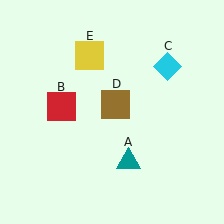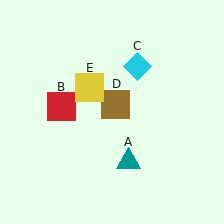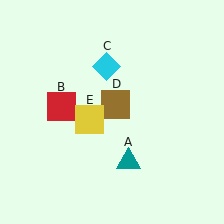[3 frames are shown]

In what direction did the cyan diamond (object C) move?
The cyan diamond (object C) moved left.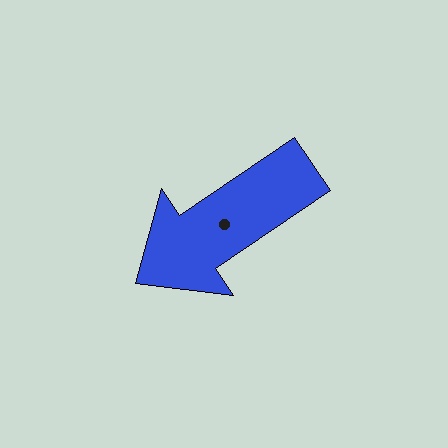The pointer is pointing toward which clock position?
Roughly 8 o'clock.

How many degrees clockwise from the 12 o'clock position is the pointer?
Approximately 236 degrees.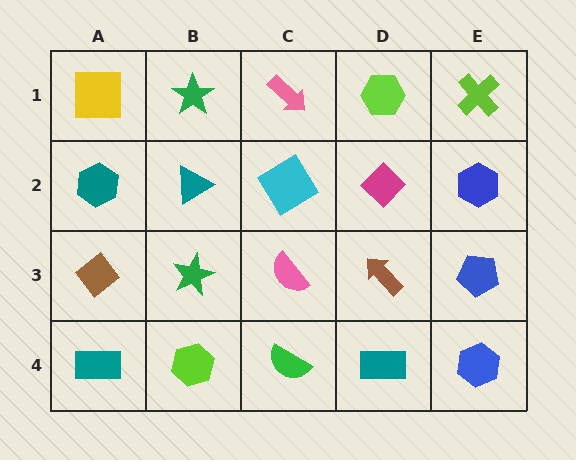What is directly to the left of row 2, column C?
A teal triangle.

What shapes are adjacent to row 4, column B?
A green star (row 3, column B), a teal rectangle (row 4, column A), a green semicircle (row 4, column C).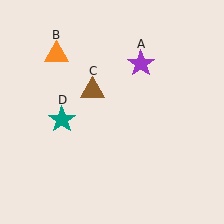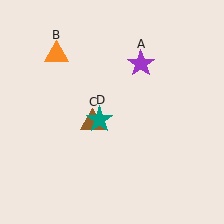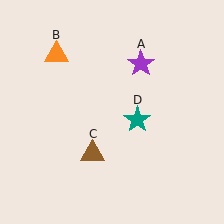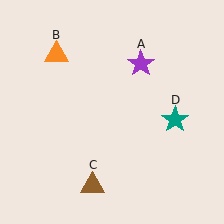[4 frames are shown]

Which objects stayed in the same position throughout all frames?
Purple star (object A) and orange triangle (object B) remained stationary.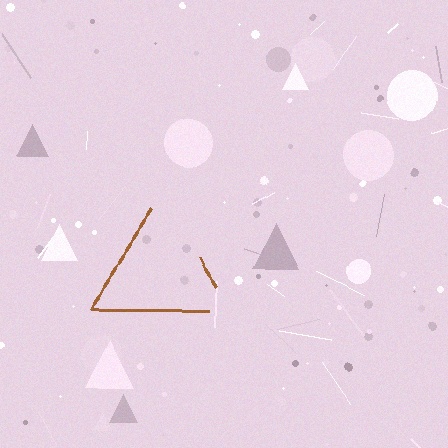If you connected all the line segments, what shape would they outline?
They would outline a triangle.